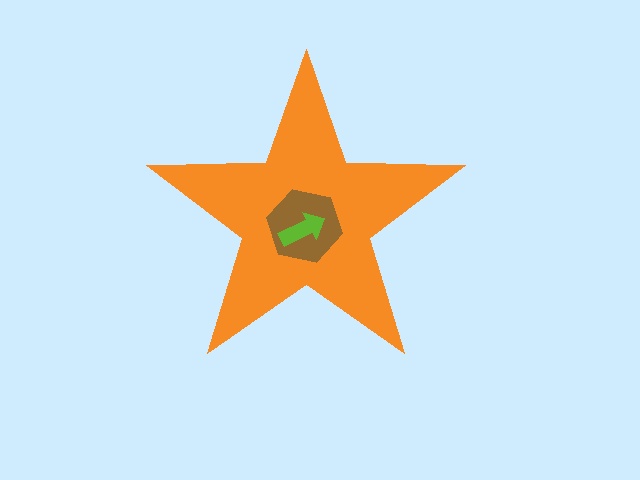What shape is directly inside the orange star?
The brown hexagon.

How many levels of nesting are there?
3.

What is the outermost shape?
The orange star.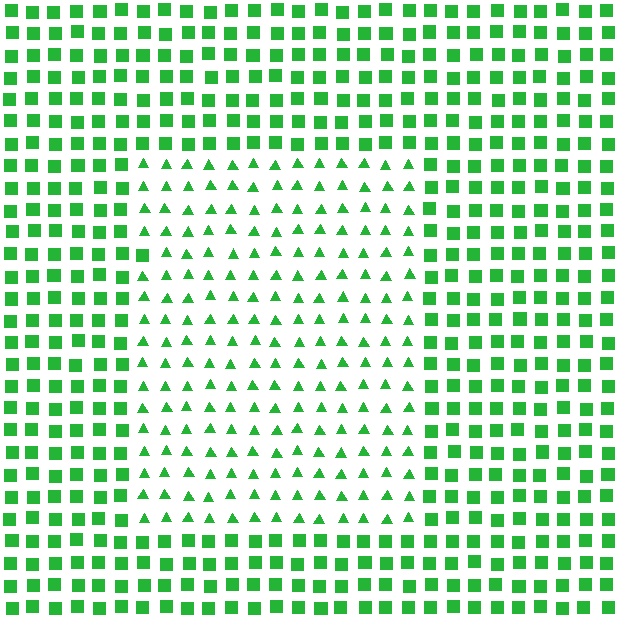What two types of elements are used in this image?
The image uses triangles inside the rectangle region and squares outside it.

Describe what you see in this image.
The image is filled with small green elements arranged in a uniform grid. A rectangle-shaped region contains triangles, while the surrounding area contains squares. The boundary is defined purely by the change in element shape.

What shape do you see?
I see a rectangle.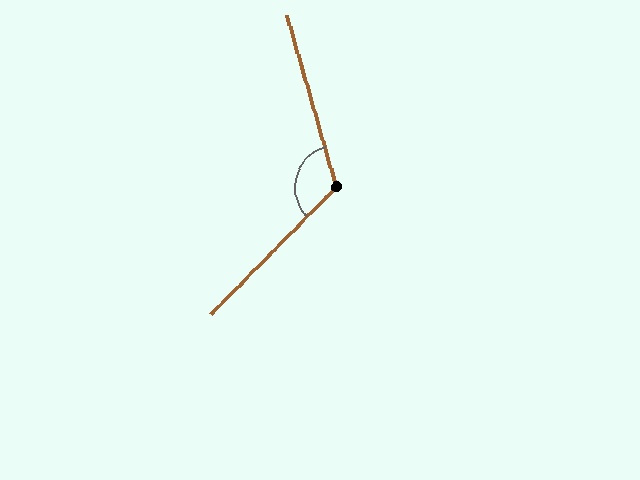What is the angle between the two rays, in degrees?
Approximately 119 degrees.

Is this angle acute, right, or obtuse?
It is obtuse.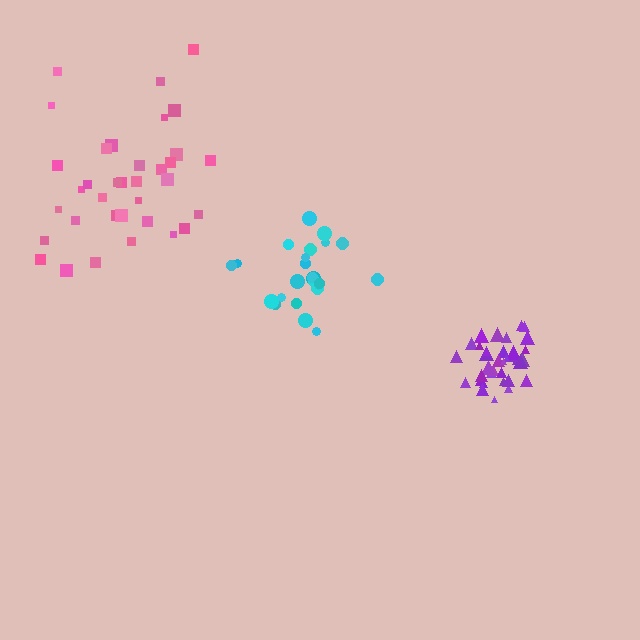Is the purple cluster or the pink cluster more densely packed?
Purple.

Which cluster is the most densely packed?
Purple.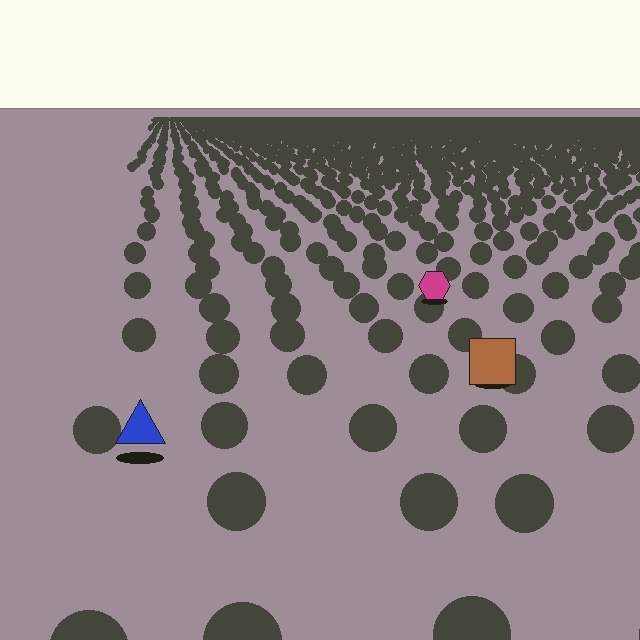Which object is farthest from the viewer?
The magenta hexagon is farthest from the viewer. It appears smaller and the ground texture around it is denser.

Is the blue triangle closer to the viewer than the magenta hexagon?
Yes. The blue triangle is closer — you can tell from the texture gradient: the ground texture is coarser near it.